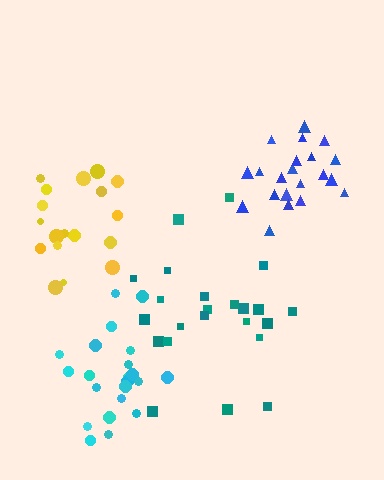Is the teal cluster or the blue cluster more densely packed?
Blue.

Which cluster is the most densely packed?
Blue.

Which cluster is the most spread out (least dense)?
Yellow.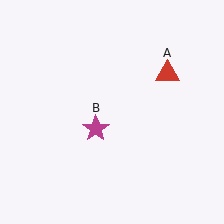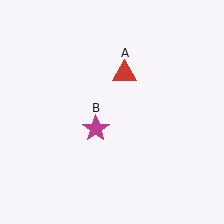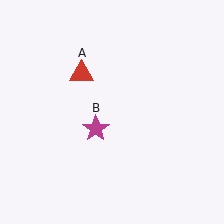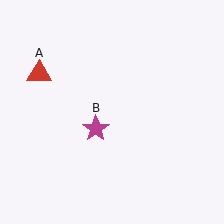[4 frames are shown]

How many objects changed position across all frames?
1 object changed position: red triangle (object A).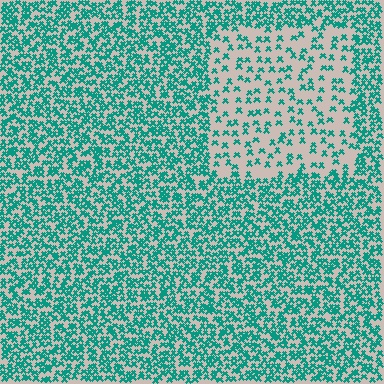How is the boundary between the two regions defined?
The boundary is defined by a change in element density (approximately 2.6x ratio). All elements are the same color, size, and shape.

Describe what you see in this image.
The image contains small teal elements arranged at two different densities. A rectangle-shaped region is visible where the elements are less densely packed than the surrounding area.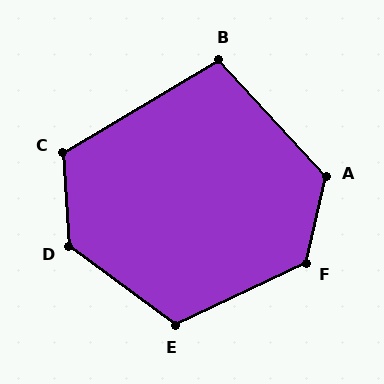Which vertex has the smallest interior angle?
B, at approximately 102 degrees.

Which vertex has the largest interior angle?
D, at approximately 130 degrees.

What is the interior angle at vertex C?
Approximately 118 degrees (obtuse).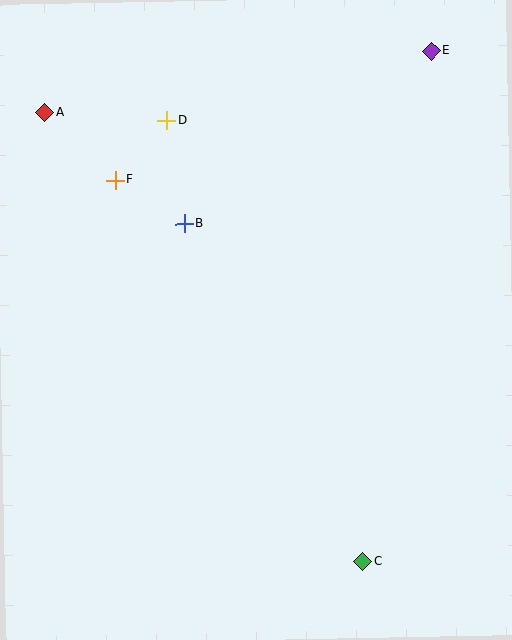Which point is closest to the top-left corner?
Point A is closest to the top-left corner.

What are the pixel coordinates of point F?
Point F is at (116, 180).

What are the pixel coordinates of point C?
Point C is at (362, 561).